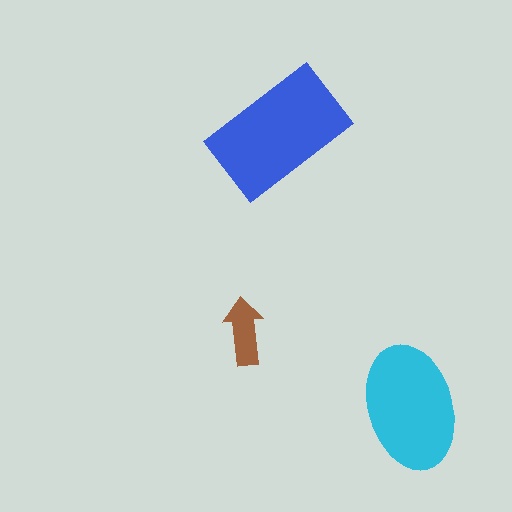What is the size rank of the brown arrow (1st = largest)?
3rd.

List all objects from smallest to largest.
The brown arrow, the cyan ellipse, the blue rectangle.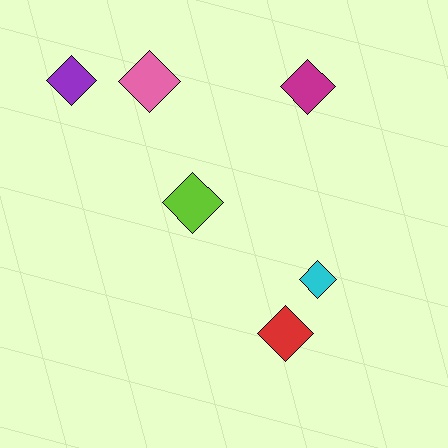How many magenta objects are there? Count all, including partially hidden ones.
There is 1 magenta object.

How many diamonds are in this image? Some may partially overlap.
There are 6 diamonds.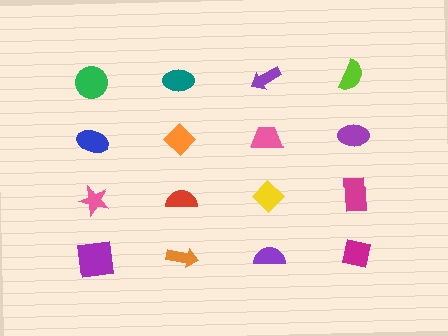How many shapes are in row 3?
4 shapes.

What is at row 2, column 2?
An orange diamond.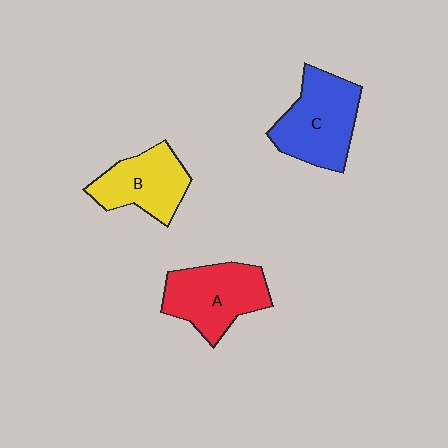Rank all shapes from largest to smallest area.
From largest to smallest: C (blue), A (red), B (yellow).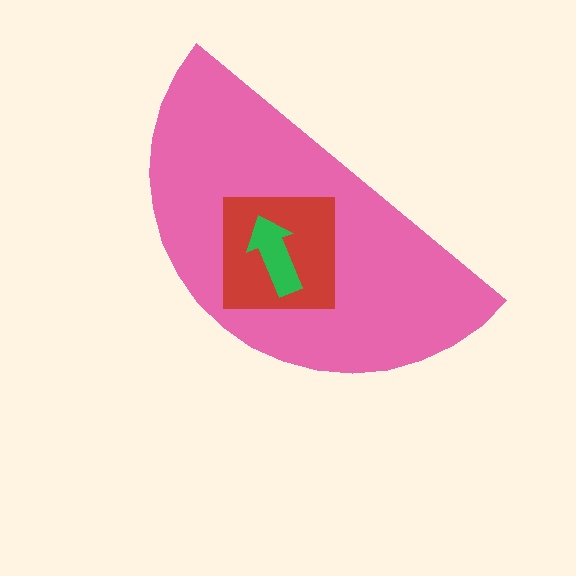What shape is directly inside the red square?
The green arrow.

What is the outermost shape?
The pink semicircle.